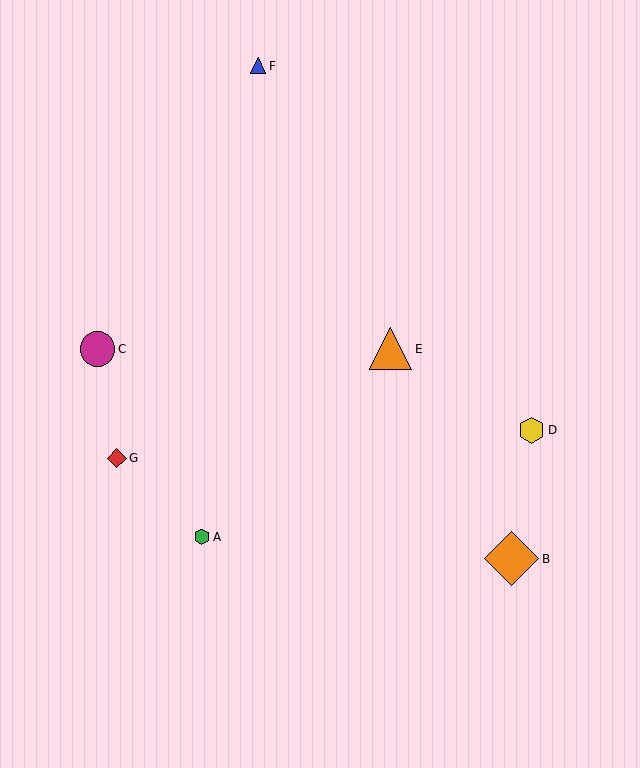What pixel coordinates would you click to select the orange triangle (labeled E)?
Click at (391, 349) to select the orange triangle E.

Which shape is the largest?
The orange diamond (labeled B) is the largest.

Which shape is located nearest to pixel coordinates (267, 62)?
The blue triangle (labeled F) at (258, 66) is nearest to that location.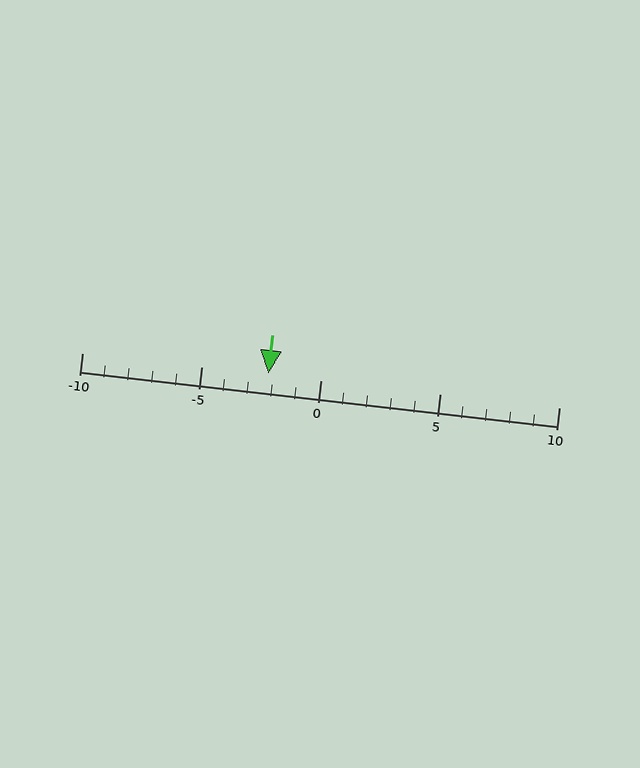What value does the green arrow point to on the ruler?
The green arrow points to approximately -2.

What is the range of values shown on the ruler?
The ruler shows values from -10 to 10.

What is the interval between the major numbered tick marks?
The major tick marks are spaced 5 units apart.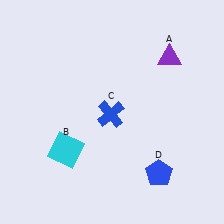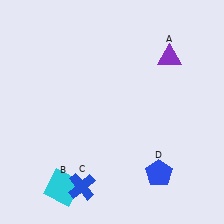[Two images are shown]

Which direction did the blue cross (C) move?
The blue cross (C) moved down.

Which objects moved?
The objects that moved are: the cyan square (B), the blue cross (C).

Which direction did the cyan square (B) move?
The cyan square (B) moved down.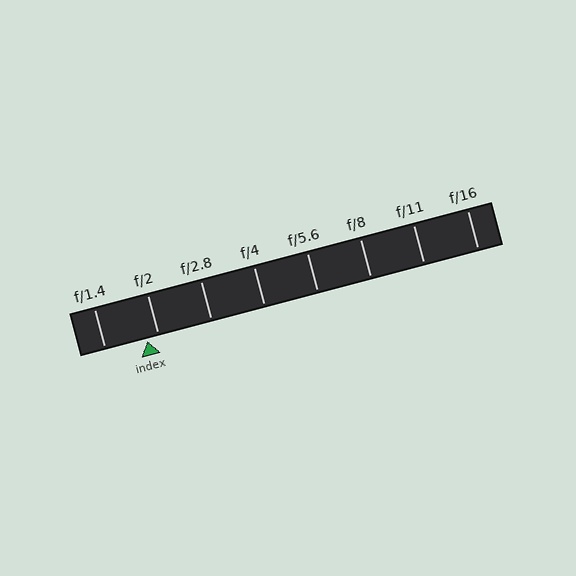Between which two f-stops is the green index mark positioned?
The index mark is between f/1.4 and f/2.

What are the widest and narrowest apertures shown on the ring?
The widest aperture shown is f/1.4 and the narrowest is f/16.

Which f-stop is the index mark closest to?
The index mark is closest to f/2.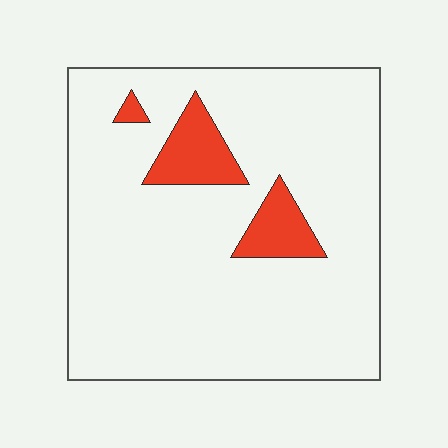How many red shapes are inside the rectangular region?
3.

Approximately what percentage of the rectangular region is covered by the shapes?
Approximately 10%.